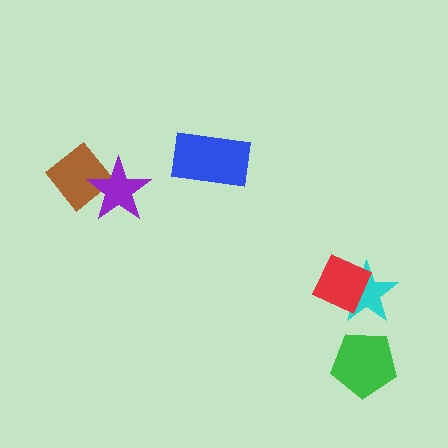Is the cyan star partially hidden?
Yes, it is partially covered by another shape.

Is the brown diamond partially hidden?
Yes, it is partially covered by another shape.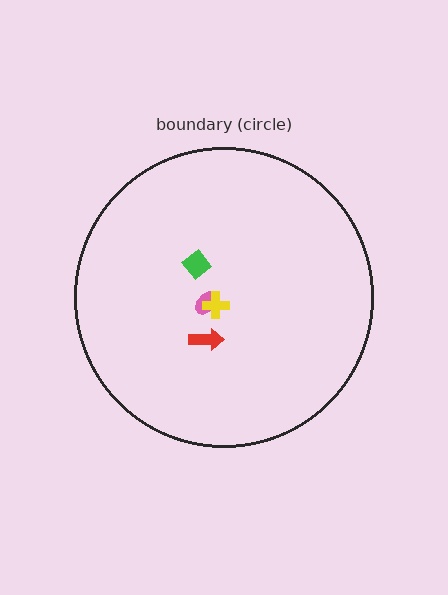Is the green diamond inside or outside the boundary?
Inside.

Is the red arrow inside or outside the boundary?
Inside.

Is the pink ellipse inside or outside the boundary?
Inside.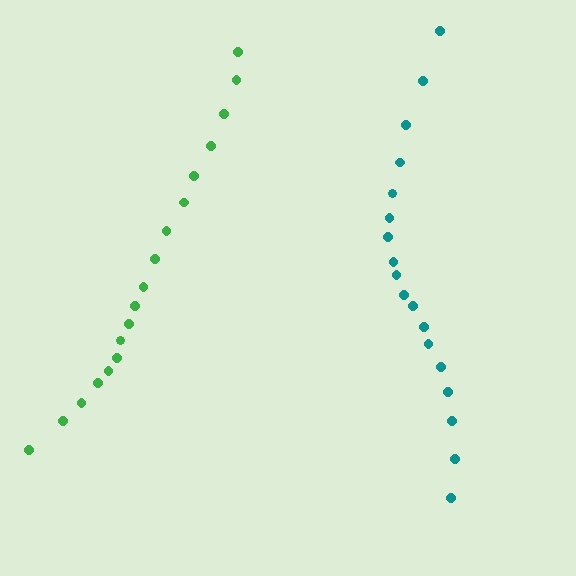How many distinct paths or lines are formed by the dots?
There are 2 distinct paths.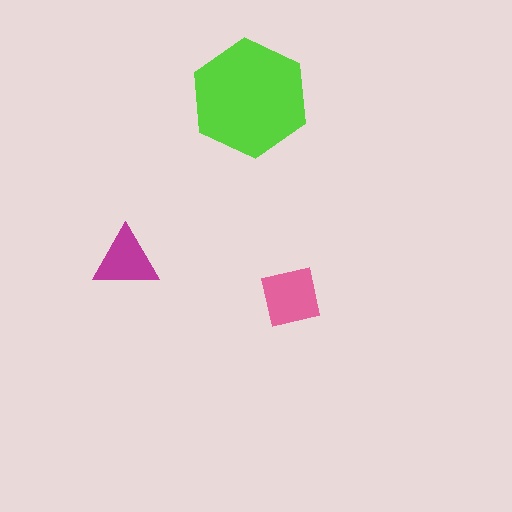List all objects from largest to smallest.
The lime hexagon, the pink square, the magenta triangle.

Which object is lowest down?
The pink square is bottommost.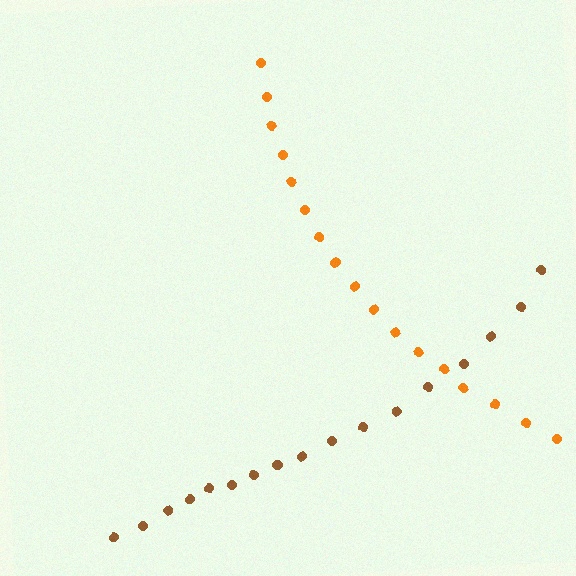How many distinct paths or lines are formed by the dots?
There are 2 distinct paths.